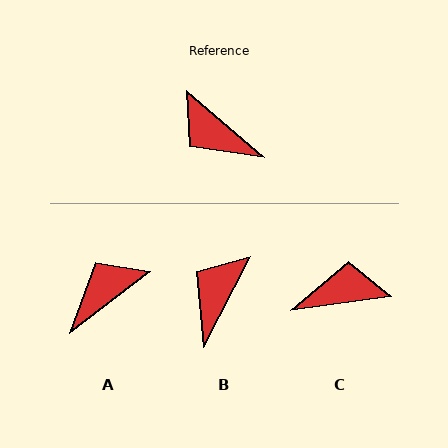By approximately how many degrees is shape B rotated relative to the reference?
Approximately 77 degrees clockwise.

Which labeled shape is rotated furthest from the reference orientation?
C, about 131 degrees away.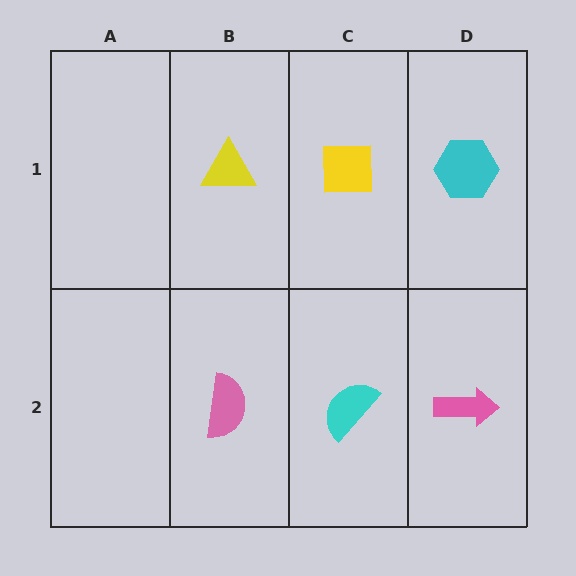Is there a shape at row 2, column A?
No, that cell is empty.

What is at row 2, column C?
A cyan semicircle.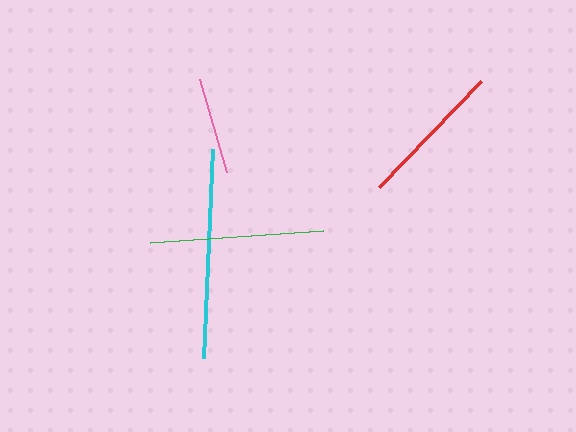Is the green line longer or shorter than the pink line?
The green line is longer than the pink line.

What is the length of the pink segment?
The pink segment is approximately 97 pixels long.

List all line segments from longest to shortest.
From longest to shortest: cyan, green, red, pink.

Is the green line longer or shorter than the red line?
The green line is longer than the red line.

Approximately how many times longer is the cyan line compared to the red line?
The cyan line is approximately 1.4 times the length of the red line.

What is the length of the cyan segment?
The cyan segment is approximately 209 pixels long.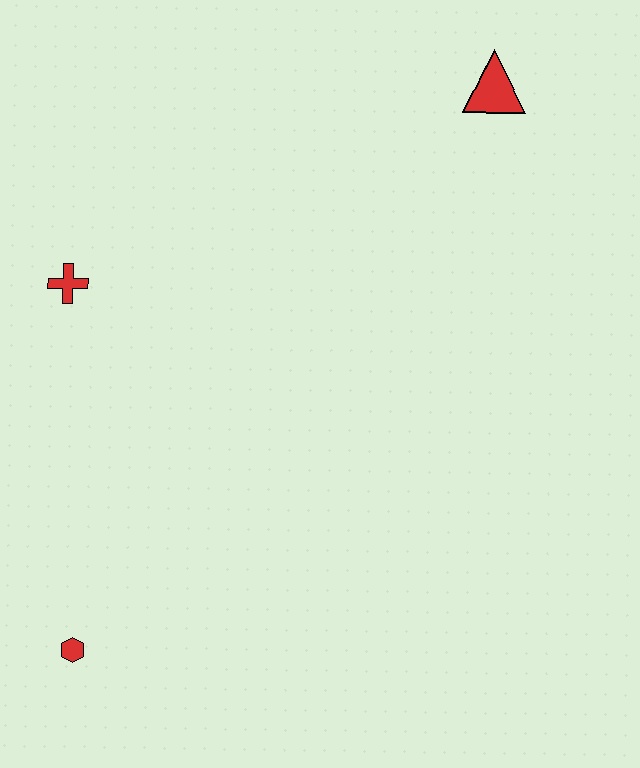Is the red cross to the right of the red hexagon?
No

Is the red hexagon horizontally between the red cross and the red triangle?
Yes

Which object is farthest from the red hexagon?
The red triangle is farthest from the red hexagon.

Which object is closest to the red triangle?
The red cross is closest to the red triangle.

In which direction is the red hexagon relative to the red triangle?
The red hexagon is below the red triangle.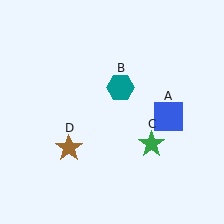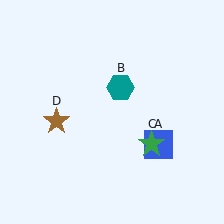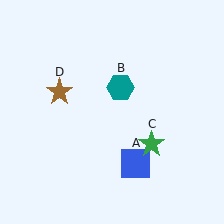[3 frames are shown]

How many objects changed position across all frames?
2 objects changed position: blue square (object A), brown star (object D).